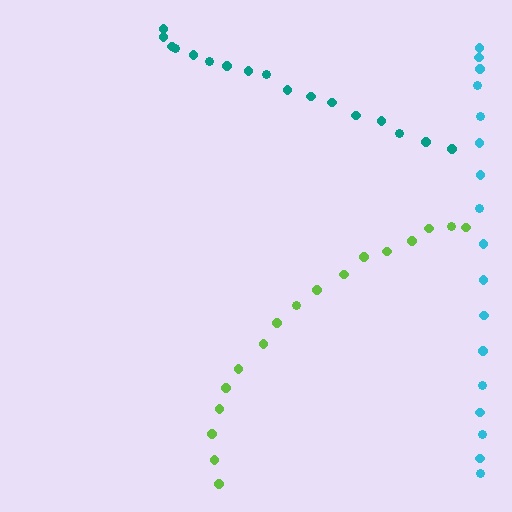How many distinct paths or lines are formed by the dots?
There are 3 distinct paths.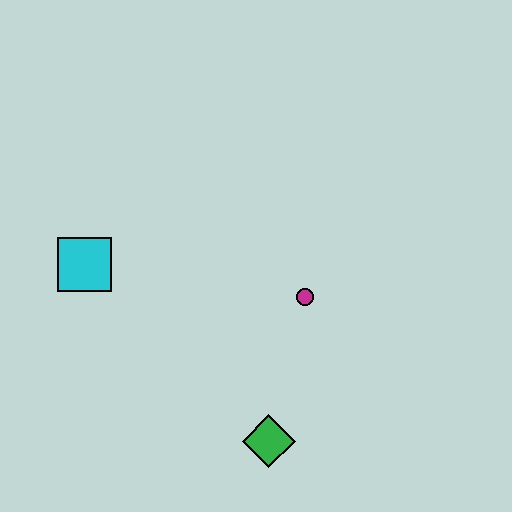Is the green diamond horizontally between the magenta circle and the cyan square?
Yes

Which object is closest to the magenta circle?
The green diamond is closest to the magenta circle.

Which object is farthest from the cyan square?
The green diamond is farthest from the cyan square.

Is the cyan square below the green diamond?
No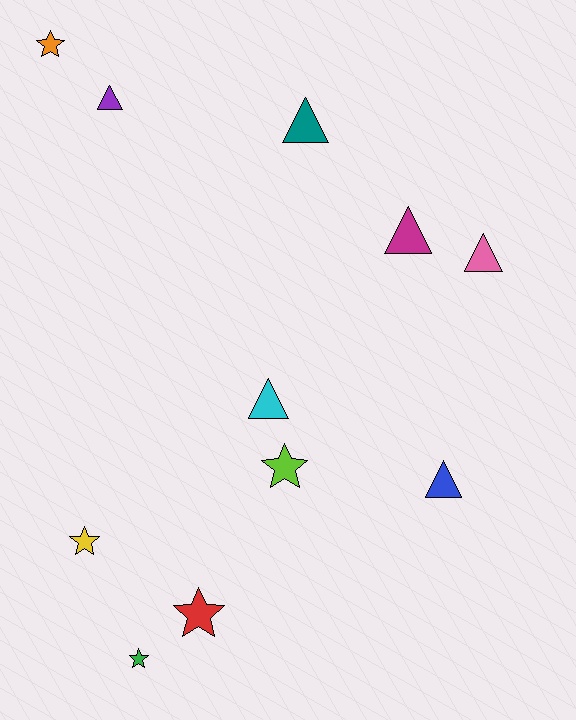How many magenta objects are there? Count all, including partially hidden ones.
There is 1 magenta object.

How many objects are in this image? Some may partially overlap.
There are 11 objects.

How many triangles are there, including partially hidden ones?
There are 6 triangles.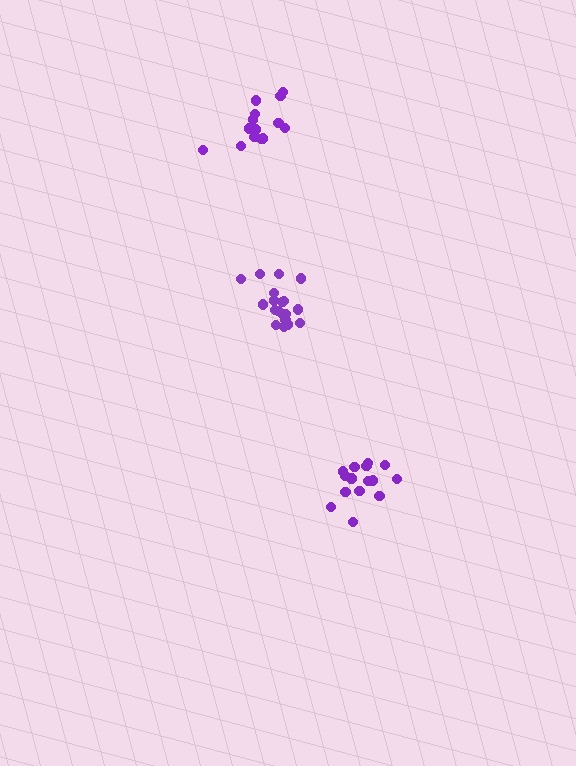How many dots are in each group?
Group 1: 19 dots, Group 2: 15 dots, Group 3: 14 dots (48 total).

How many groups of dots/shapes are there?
There are 3 groups.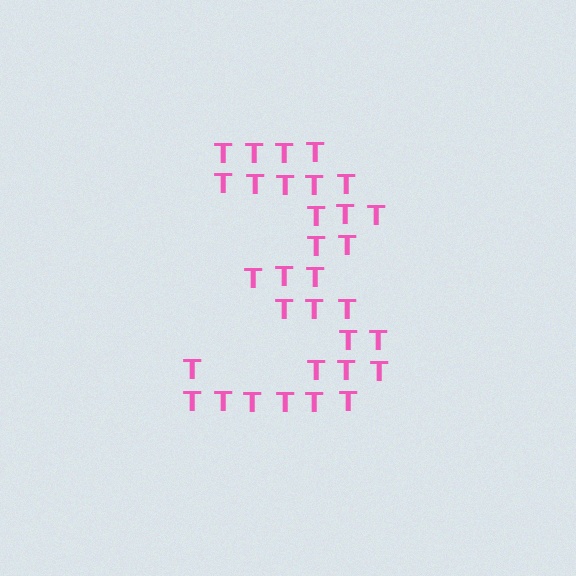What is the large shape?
The large shape is the digit 3.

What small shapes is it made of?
It is made of small letter T's.